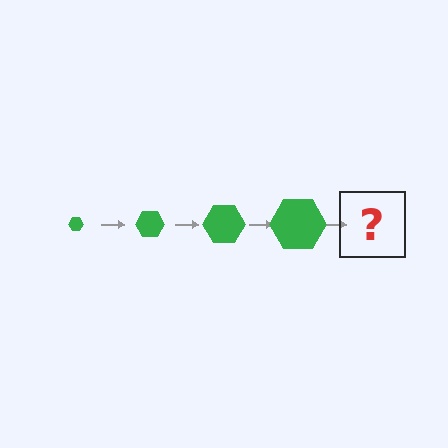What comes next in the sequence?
The next element should be a green hexagon, larger than the previous one.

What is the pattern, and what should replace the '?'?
The pattern is that the hexagon gets progressively larger each step. The '?' should be a green hexagon, larger than the previous one.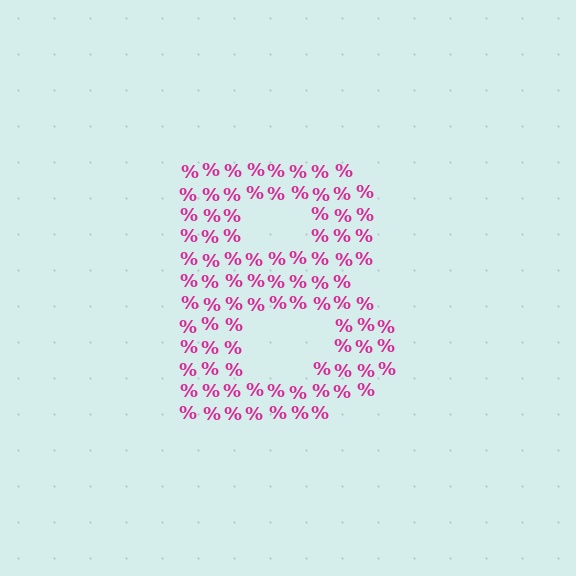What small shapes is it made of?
It is made of small percent signs.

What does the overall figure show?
The overall figure shows the letter B.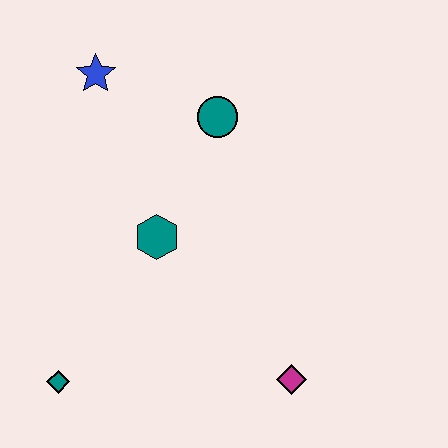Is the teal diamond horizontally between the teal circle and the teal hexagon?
No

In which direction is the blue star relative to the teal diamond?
The blue star is above the teal diamond.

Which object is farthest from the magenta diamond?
The blue star is farthest from the magenta diamond.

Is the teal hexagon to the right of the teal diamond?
Yes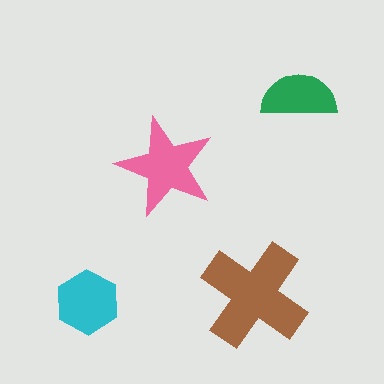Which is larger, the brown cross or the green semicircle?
The brown cross.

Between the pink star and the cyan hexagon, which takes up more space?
The pink star.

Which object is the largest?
The brown cross.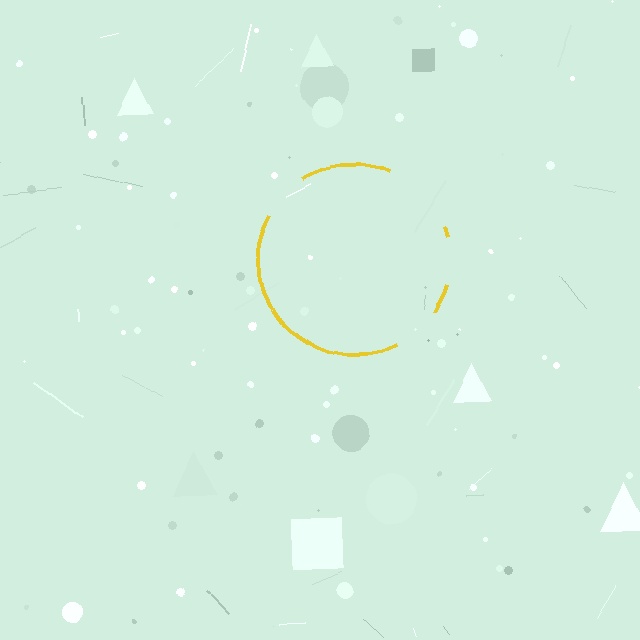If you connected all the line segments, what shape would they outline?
They would outline a circle.